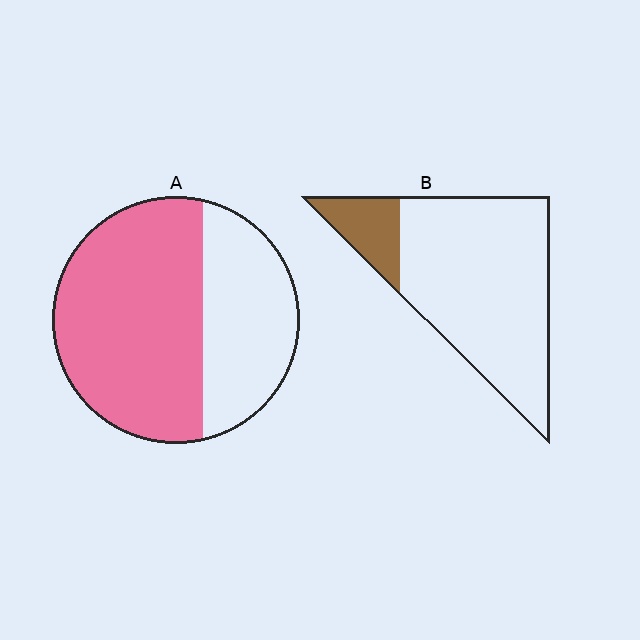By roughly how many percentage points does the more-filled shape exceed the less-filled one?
By roughly 50 percentage points (A over B).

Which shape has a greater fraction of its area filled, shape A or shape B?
Shape A.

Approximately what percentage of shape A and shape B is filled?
A is approximately 65% and B is approximately 15%.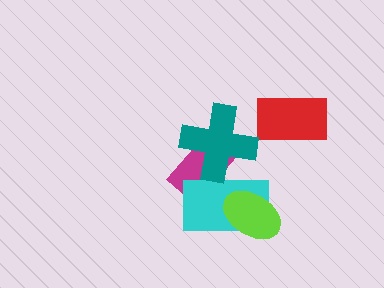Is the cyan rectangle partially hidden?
Yes, it is partially covered by another shape.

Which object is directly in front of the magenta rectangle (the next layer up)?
The cyan rectangle is directly in front of the magenta rectangle.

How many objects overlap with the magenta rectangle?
2 objects overlap with the magenta rectangle.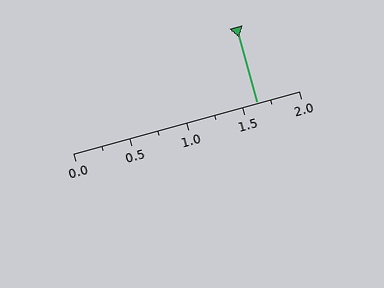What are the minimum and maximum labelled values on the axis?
The axis runs from 0.0 to 2.0.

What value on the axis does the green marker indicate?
The marker indicates approximately 1.62.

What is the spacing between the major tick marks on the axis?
The major ticks are spaced 0.5 apart.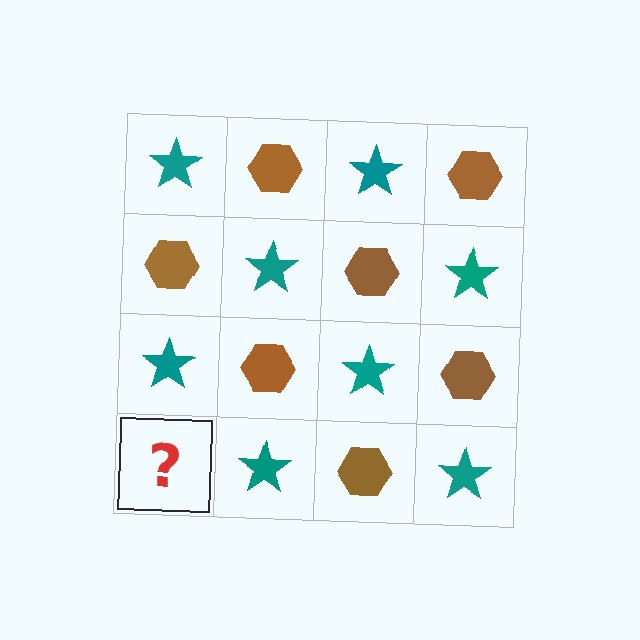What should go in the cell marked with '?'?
The missing cell should contain a brown hexagon.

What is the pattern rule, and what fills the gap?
The rule is that it alternates teal star and brown hexagon in a checkerboard pattern. The gap should be filled with a brown hexagon.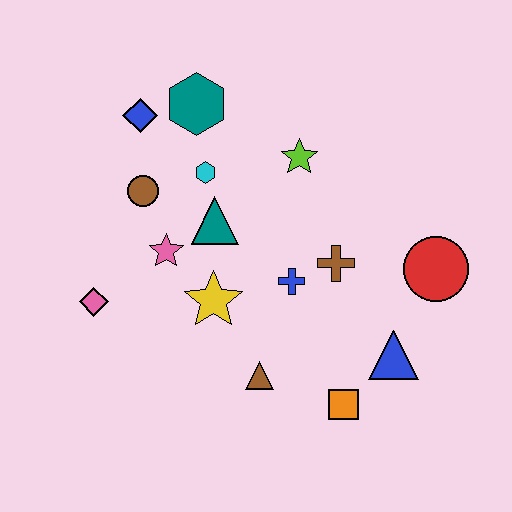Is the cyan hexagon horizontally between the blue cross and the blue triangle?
No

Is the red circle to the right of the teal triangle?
Yes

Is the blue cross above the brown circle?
No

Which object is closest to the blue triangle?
The orange square is closest to the blue triangle.